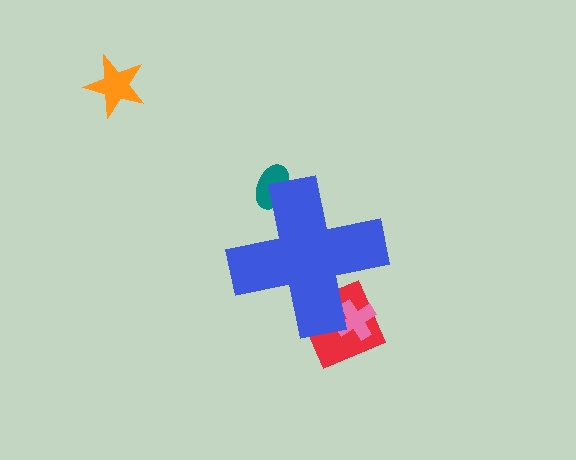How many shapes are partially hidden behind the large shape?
3 shapes are partially hidden.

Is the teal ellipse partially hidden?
Yes, the teal ellipse is partially hidden behind the blue cross.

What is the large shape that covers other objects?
A blue cross.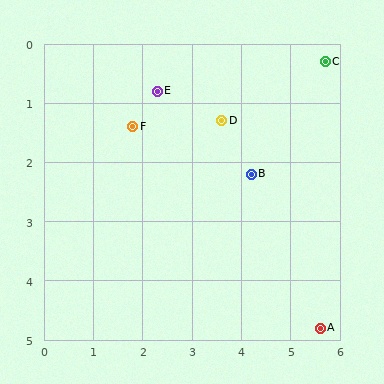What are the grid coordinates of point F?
Point F is at approximately (1.8, 1.4).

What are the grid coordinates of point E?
Point E is at approximately (2.3, 0.8).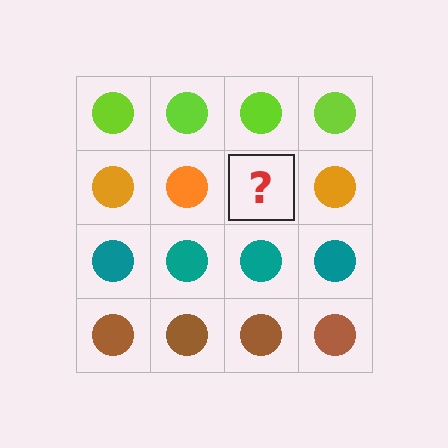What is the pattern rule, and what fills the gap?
The rule is that each row has a consistent color. The gap should be filled with an orange circle.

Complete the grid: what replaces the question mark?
The question mark should be replaced with an orange circle.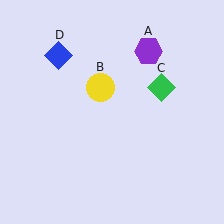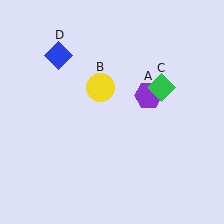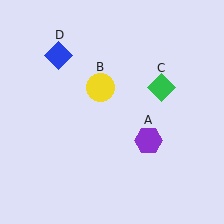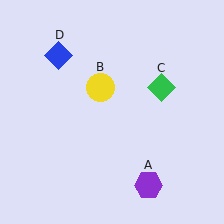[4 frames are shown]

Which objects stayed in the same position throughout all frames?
Yellow circle (object B) and green diamond (object C) and blue diamond (object D) remained stationary.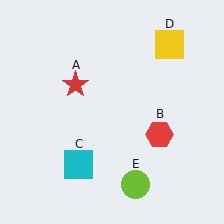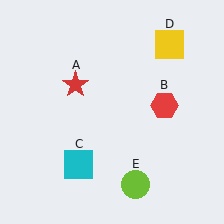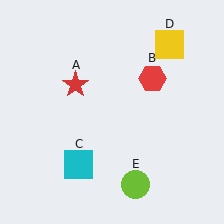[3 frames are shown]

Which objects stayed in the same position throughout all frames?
Red star (object A) and cyan square (object C) and yellow square (object D) and lime circle (object E) remained stationary.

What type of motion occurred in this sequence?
The red hexagon (object B) rotated counterclockwise around the center of the scene.